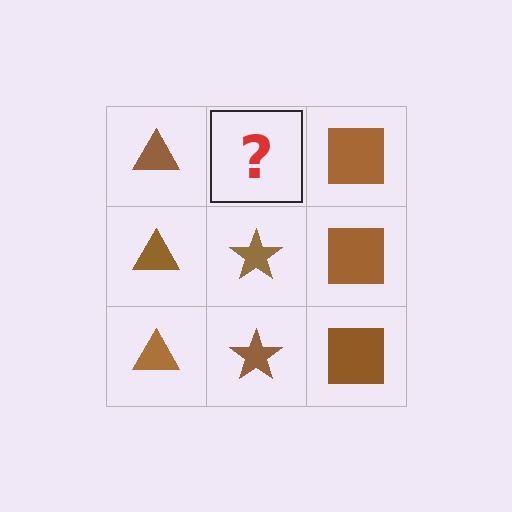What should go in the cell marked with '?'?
The missing cell should contain a brown star.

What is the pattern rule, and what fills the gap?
The rule is that each column has a consistent shape. The gap should be filled with a brown star.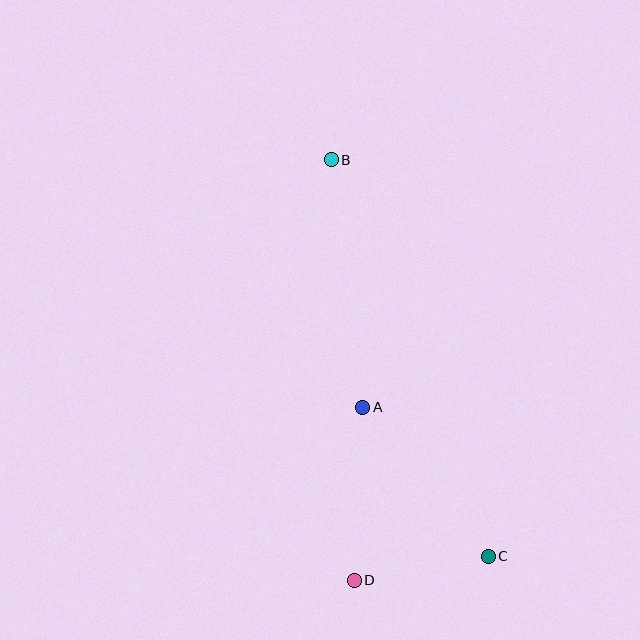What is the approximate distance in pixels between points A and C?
The distance between A and C is approximately 195 pixels.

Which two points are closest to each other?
Points C and D are closest to each other.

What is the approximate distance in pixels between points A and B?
The distance between A and B is approximately 250 pixels.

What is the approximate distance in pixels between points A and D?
The distance between A and D is approximately 173 pixels.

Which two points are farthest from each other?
Points B and C are farthest from each other.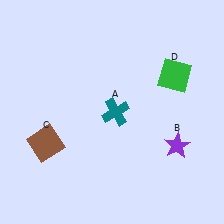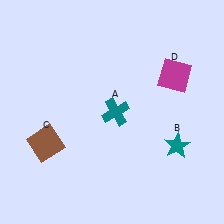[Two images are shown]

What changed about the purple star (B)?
In Image 1, B is purple. In Image 2, it changed to teal.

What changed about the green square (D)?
In Image 1, D is green. In Image 2, it changed to magenta.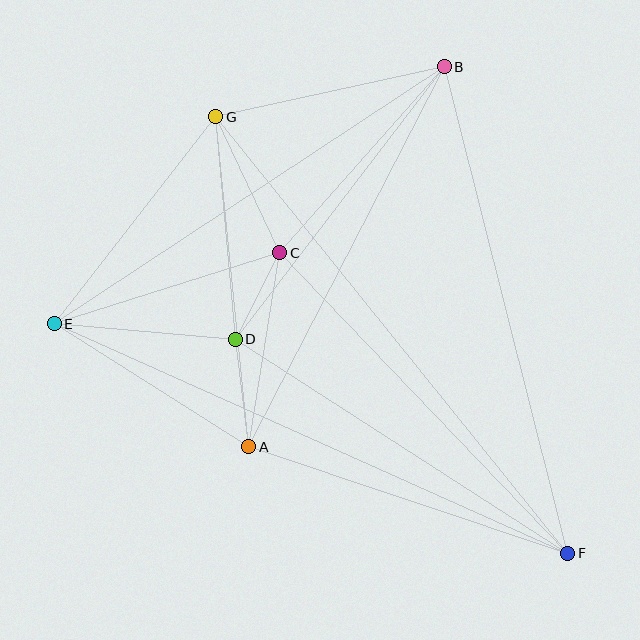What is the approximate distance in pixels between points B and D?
The distance between B and D is approximately 343 pixels.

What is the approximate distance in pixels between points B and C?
The distance between B and C is approximately 248 pixels.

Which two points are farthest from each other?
Points E and F are farthest from each other.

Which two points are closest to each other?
Points C and D are closest to each other.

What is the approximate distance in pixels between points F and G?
The distance between F and G is approximately 561 pixels.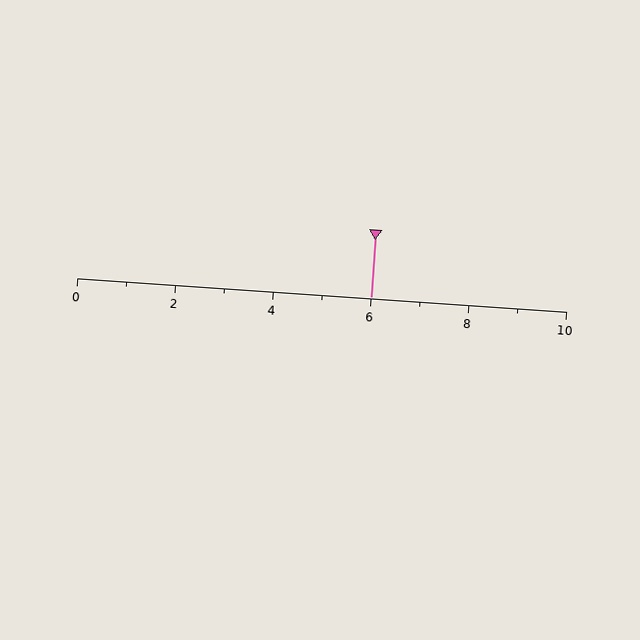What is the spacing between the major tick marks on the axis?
The major ticks are spaced 2 apart.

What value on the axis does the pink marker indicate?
The marker indicates approximately 6.